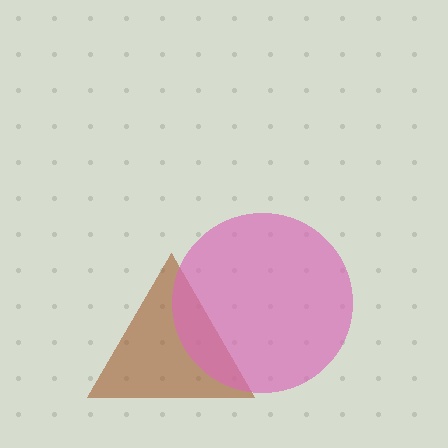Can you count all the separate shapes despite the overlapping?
Yes, there are 2 separate shapes.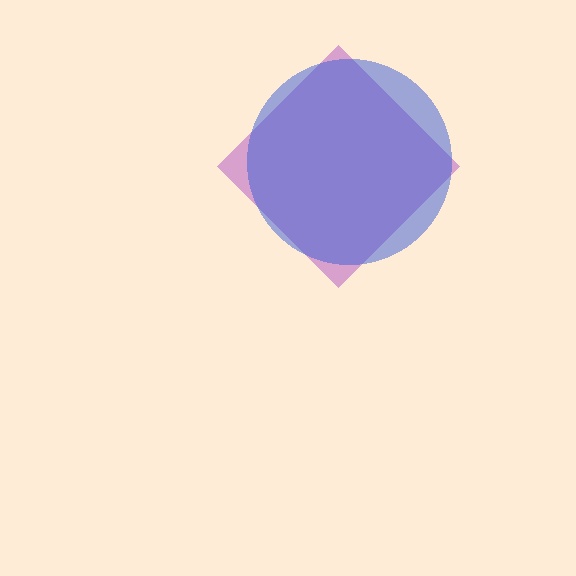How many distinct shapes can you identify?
There are 2 distinct shapes: a purple diamond, a blue circle.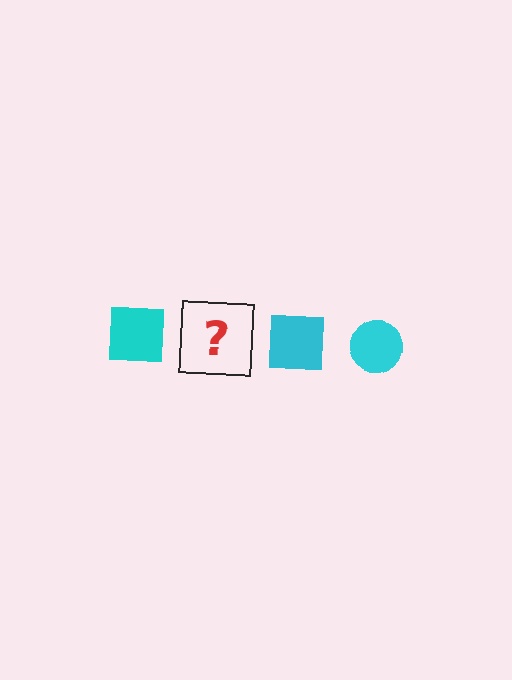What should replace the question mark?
The question mark should be replaced with a cyan circle.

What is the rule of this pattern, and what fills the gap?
The rule is that the pattern cycles through square, circle shapes in cyan. The gap should be filled with a cyan circle.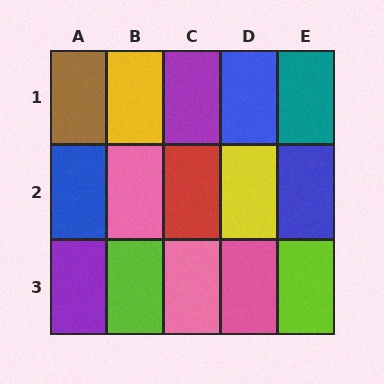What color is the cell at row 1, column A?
Brown.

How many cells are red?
1 cell is red.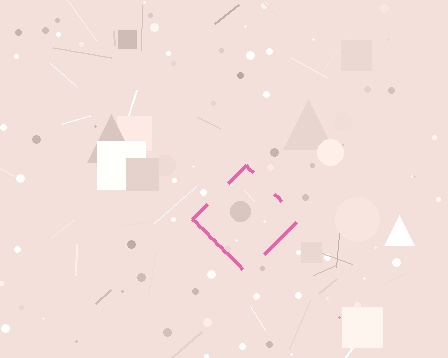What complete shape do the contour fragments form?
The contour fragments form a diamond.